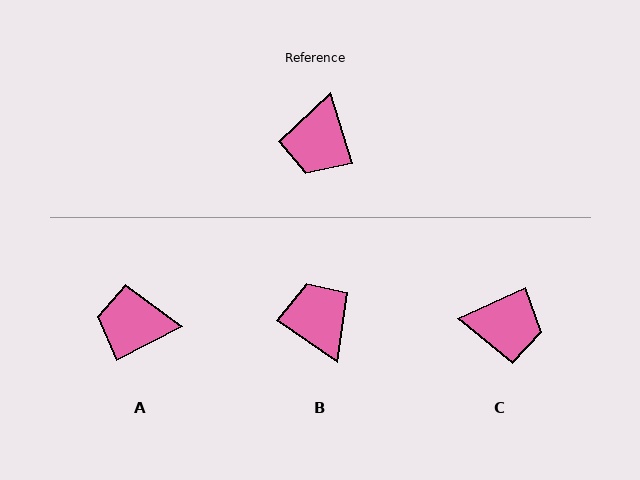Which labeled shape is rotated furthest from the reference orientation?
B, about 142 degrees away.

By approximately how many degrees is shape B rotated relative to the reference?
Approximately 142 degrees clockwise.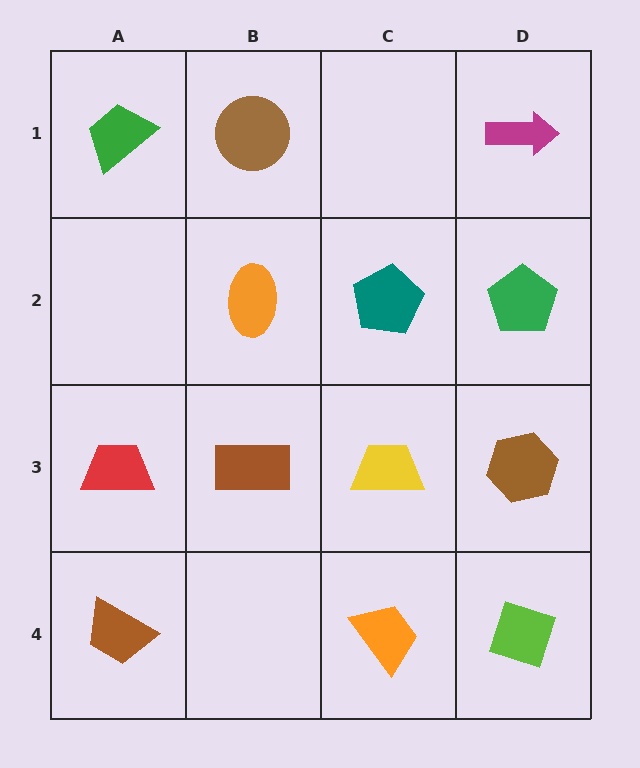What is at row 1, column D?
A magenta arrow.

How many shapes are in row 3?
4 shapes.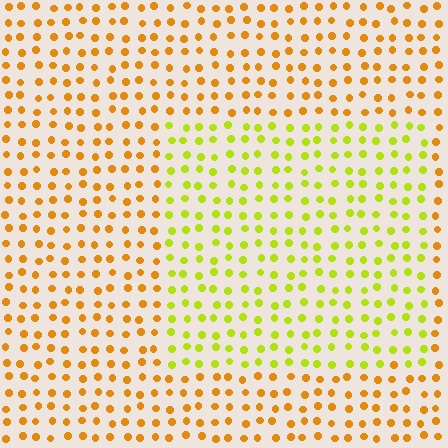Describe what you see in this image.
The image is filled with small orange elements in a uniform arrangement. A rectangle-shaped region is visible where the elements are tinted to a slightly different hue, forming a subtle color boundary.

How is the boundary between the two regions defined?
The boundary is defined purely by a slight shift in hue (about 39 degrees). Spacing, size, and orientation are identical on both sides.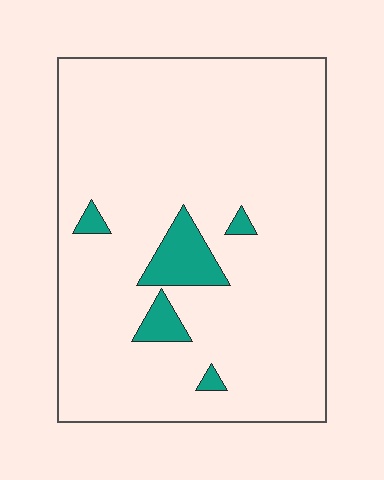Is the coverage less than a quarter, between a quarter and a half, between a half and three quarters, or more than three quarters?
Less than a quarter.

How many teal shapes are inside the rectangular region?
5.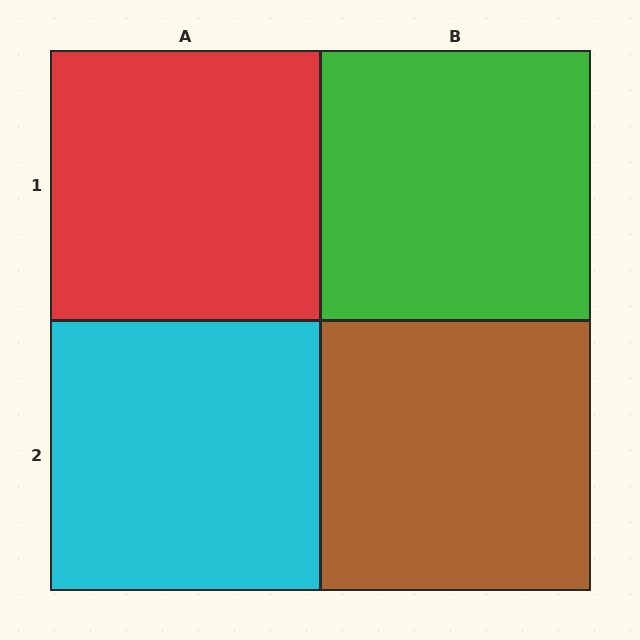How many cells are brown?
1 cell is brown.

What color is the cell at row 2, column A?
Cyan.